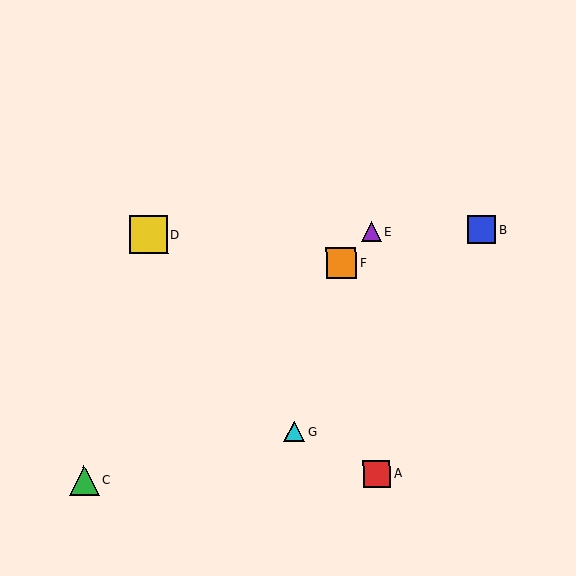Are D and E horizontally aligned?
Yes, both are at y≈235.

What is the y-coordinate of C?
Object C is at y≈480.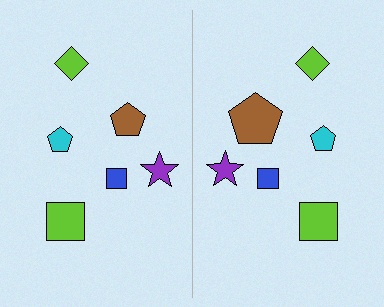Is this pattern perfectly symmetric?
No, the pattern is not perfectly symmetric. The brown pentagon on the right side has a different size than its mirror counterpart.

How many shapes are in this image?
There are 12 shapes in this image.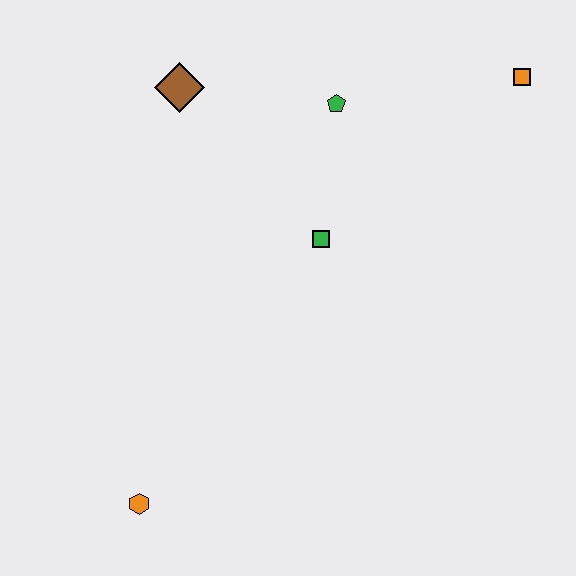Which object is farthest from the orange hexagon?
The orange square is farthest from the orange hexagon.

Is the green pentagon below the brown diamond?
Yes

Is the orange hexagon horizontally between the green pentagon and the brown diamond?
No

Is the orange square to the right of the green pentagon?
Yes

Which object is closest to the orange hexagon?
The green square is closest to the orange hexagon.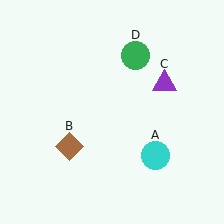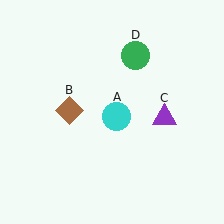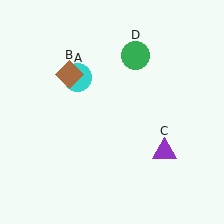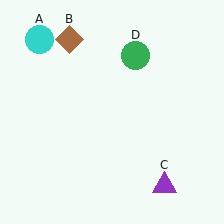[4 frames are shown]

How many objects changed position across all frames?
3 objects changed position: cyan circle (object A), brown diamond (object B), purple triangle (object C).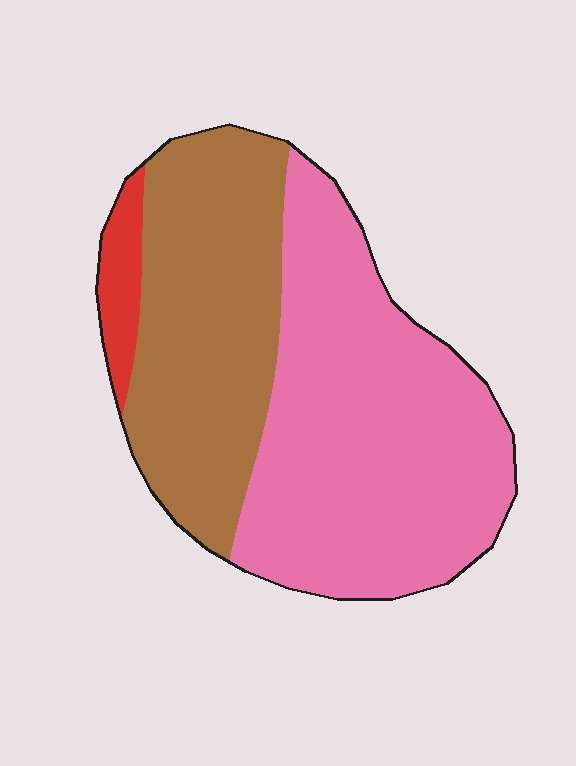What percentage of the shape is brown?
Brown takes up about three eighths (3/8) of the shape.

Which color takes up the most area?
Pink, at roughly 55%.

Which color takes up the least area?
Red, at roughly 5%.